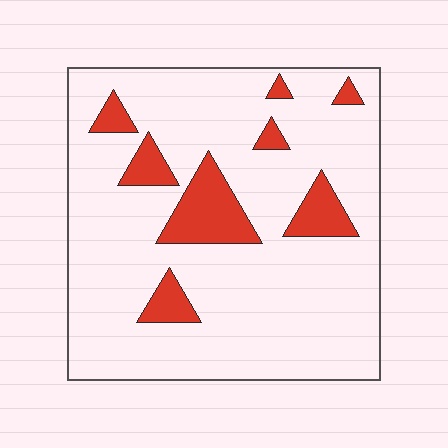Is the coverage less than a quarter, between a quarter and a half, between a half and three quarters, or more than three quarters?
Less than a quarter.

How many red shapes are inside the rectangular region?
8.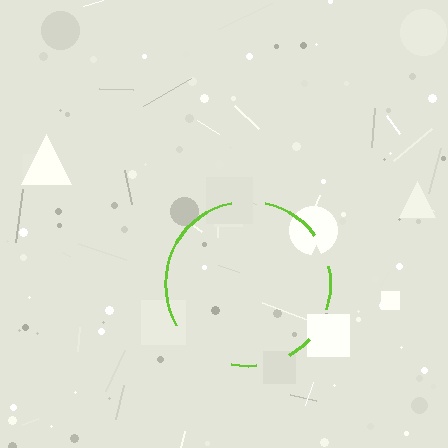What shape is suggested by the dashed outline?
The dashed outline suggests a circle.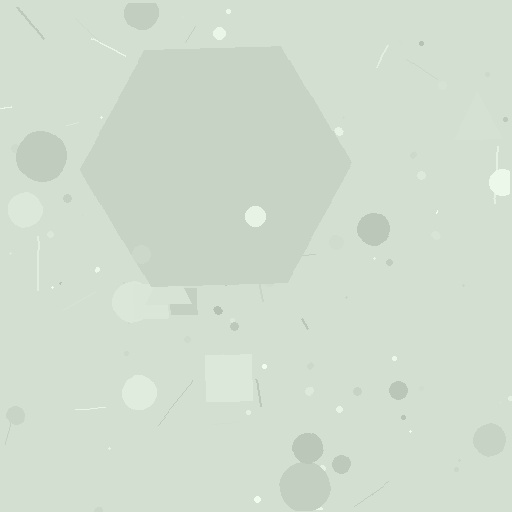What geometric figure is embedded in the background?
A hexagon is embedded in the background.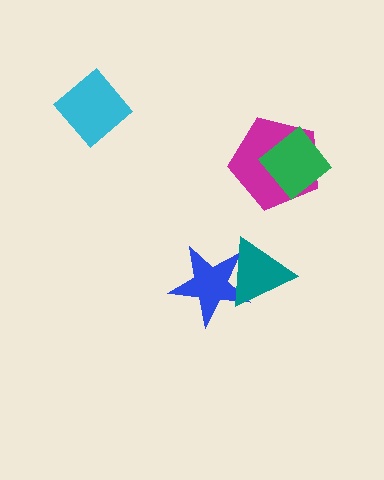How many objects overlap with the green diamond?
1 object overlaps with the green diamond.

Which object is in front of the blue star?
The teal triangle is in front of the blue star.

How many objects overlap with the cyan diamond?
0 objects overlap with the cyan diamond.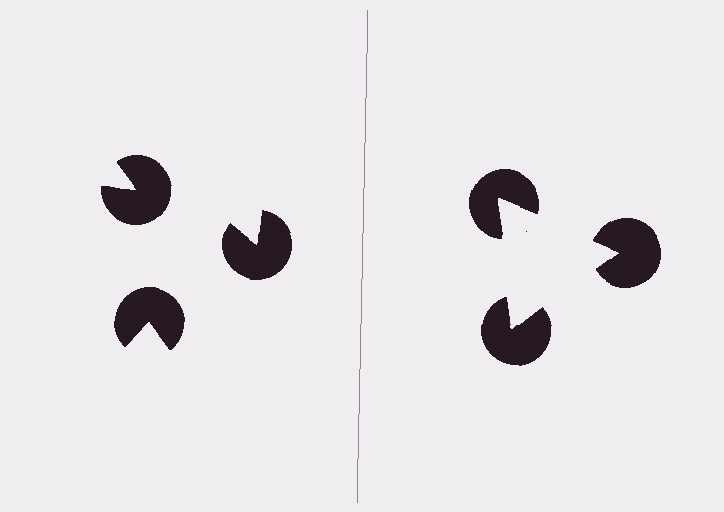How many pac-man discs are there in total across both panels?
6 — 3 on each side.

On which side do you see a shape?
An illusory triangle appears on the right side. On the left side the wedge cuts are rotated, so no coherent shape forms.